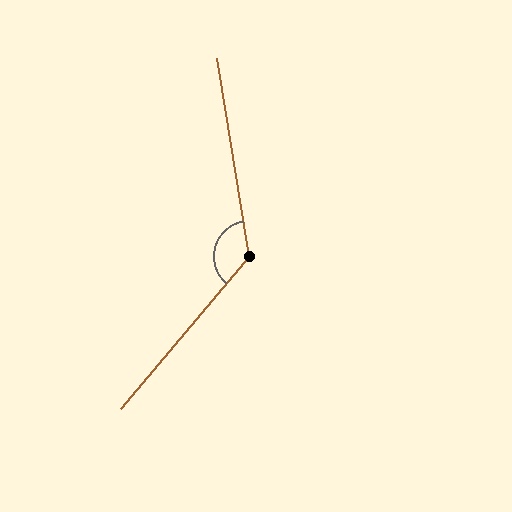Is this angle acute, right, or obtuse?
It is obtuse.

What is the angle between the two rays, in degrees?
Approximately 130 degrees.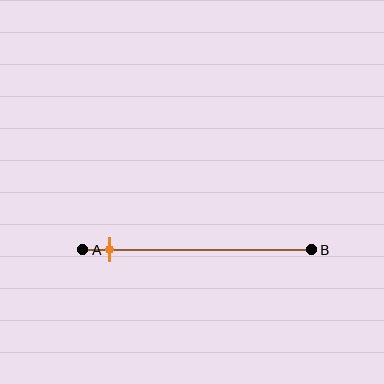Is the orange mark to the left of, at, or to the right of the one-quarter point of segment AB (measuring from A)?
The orange mark is to the left of the one-quarter point of segment AB.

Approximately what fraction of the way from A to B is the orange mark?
The orange mark is approximately 10% of the way from A to B.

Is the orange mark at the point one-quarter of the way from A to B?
No, the mark is at about 10% from A, not at the 25% one-quarter point.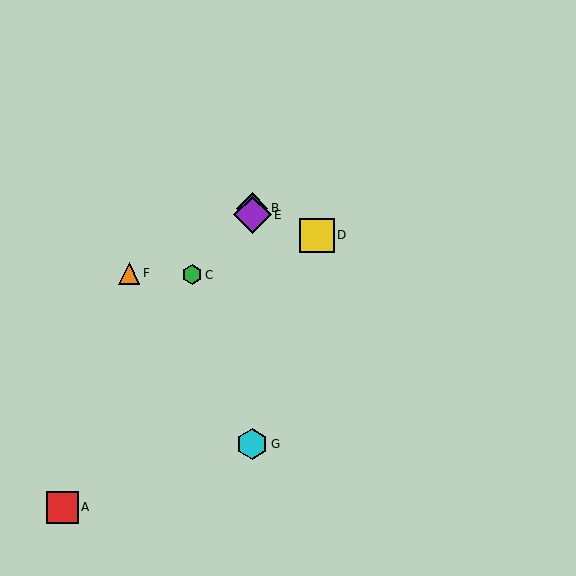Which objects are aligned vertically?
Objects B, E, G are aligned vertically.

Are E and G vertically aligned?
Yes, both are at x≈252.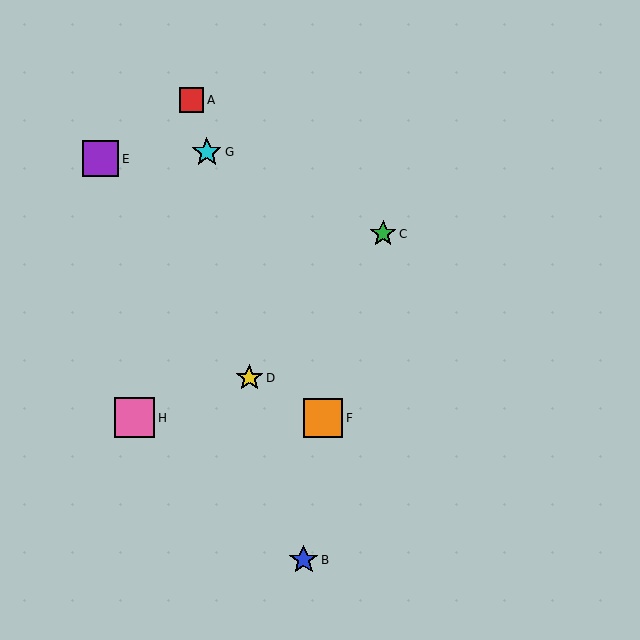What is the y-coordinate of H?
Object H is at y≈418.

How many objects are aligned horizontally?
2 objects (F, H) are aligned horizontally.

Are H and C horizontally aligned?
No, H is at y≈418 and C is at y≈234.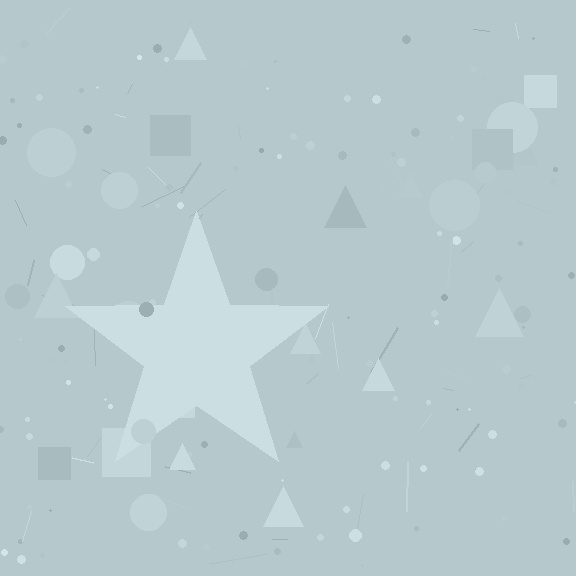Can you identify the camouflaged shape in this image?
The camouflaged shape is a star.